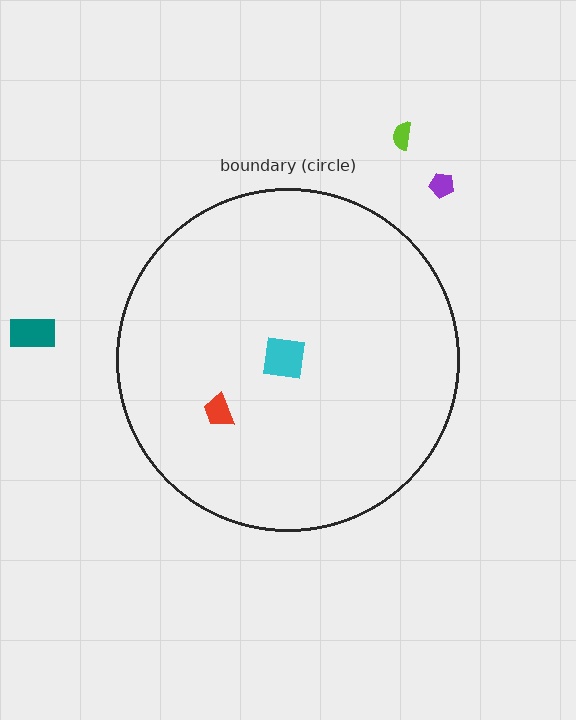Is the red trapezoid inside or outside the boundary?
Inside.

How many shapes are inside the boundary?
2 inside, 3 outside.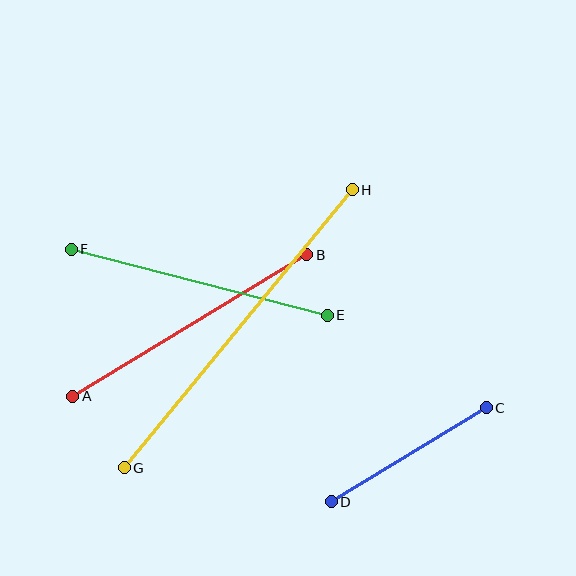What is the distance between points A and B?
The distance is approximately 273 pixels.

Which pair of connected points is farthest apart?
Points G and H are farthest apart.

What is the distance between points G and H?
The distance is approximately 359 pixels.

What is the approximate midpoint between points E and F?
The midpoint is at approximately (199, 282) pixels.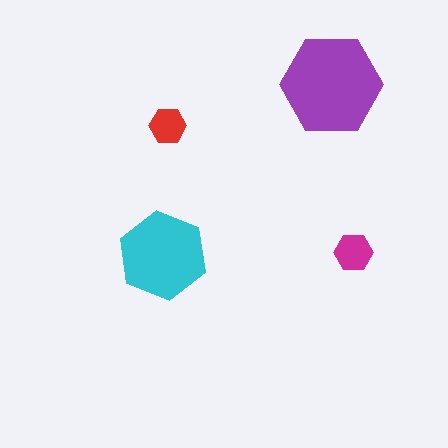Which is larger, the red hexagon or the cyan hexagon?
The cyan one.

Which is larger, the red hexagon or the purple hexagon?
The purple one.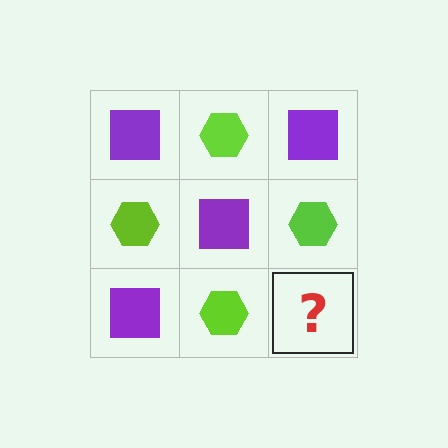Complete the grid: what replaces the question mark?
The question mark should be replaced with a purple square.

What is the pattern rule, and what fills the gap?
The rule is that it alternates purple square and lime hexagon in a checkerboard pattern. The gap should be filled with a purple square.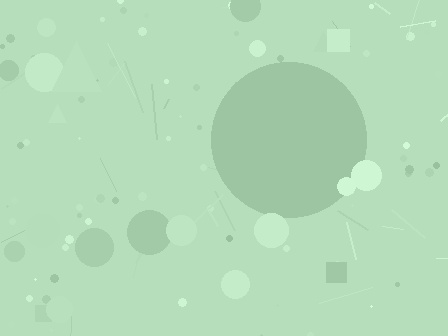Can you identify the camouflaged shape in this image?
The camouflaged shape is a circle.